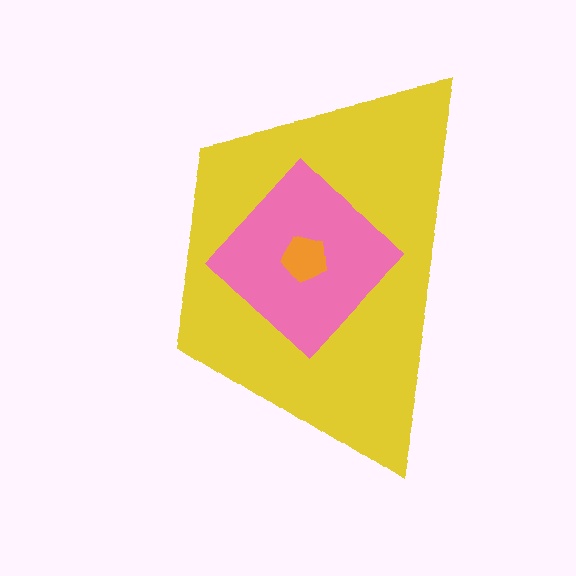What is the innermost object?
The orange pentagon.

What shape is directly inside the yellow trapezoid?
The pink diamond.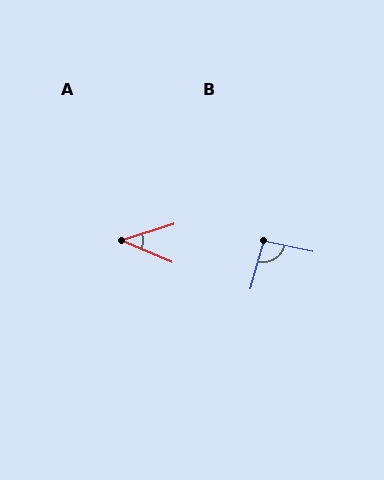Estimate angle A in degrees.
Approximately 41 degrees.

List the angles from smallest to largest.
A (41°), B (94°).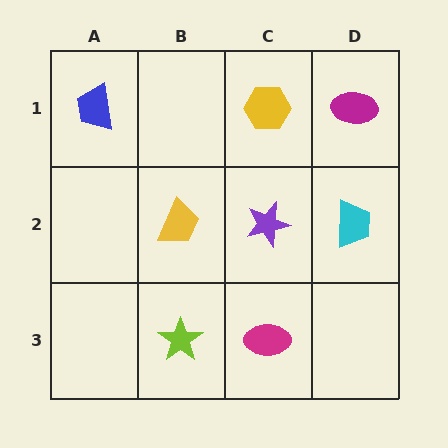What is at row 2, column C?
A purple star.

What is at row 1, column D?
A magenta ellipse.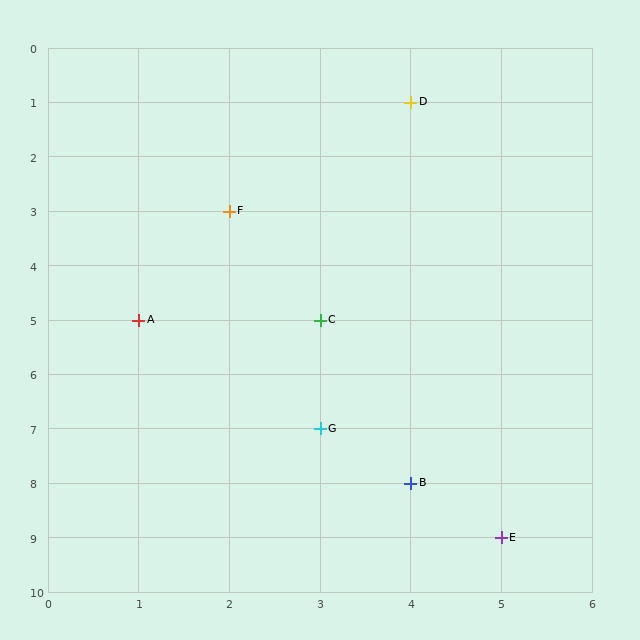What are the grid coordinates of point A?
Point A is at grid coordinates (1, 5).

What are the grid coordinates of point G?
Point G is at grid coordinates (3, 7).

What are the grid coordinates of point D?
Point D is at grid coordinates (4, 1).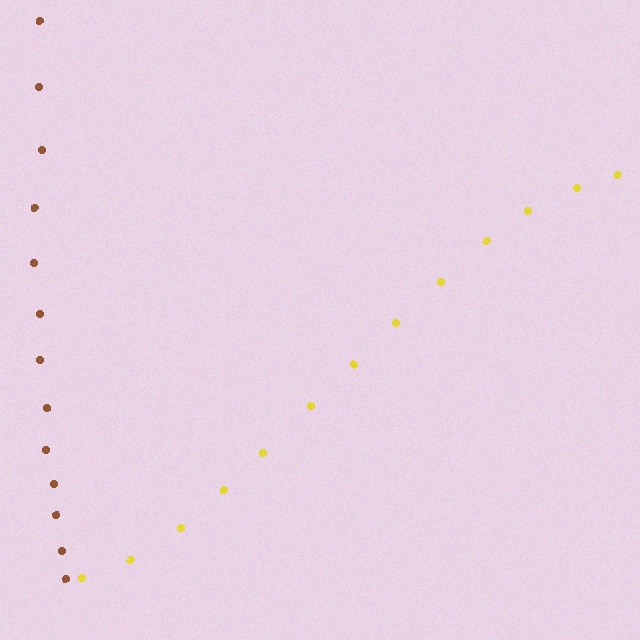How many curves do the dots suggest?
There are 2 distinct paths.